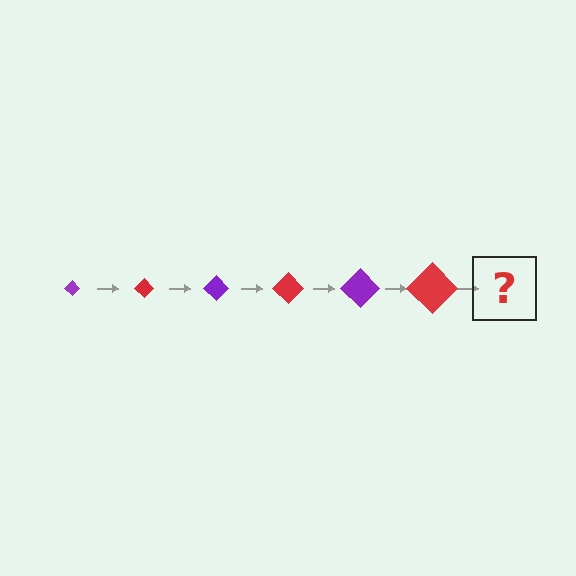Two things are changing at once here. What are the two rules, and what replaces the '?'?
The two rules are that the diamond grows larger each step and the color cycles through purple and red. The '?' should be a purple diamond, larger than the previous one.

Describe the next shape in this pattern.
It should be a purple diamond, larger than the previous one.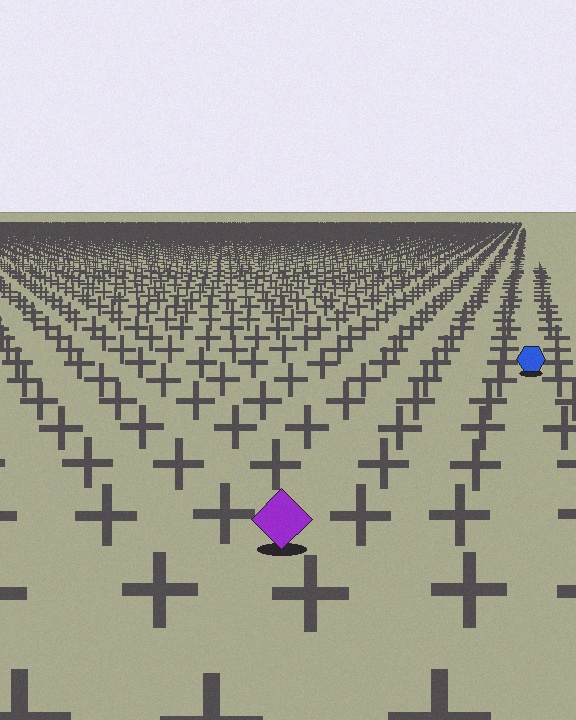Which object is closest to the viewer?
The purple diamond is closest. The texture marks near it are larger and more spread out.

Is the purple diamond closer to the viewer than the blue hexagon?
Yes. The purple diamond is closer — you can tell from the texture gradient: the ground texture is coarser near it.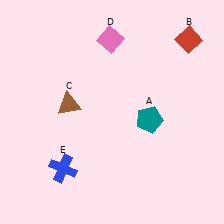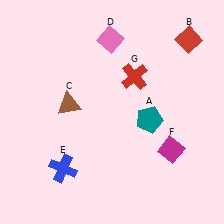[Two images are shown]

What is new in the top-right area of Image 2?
A red cross (G) was added in the top-right area of Image 2.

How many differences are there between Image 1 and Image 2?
There are 2 differences between the two images.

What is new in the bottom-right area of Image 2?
A magenta diamond (F) was added in the bottom-right area of Image 2.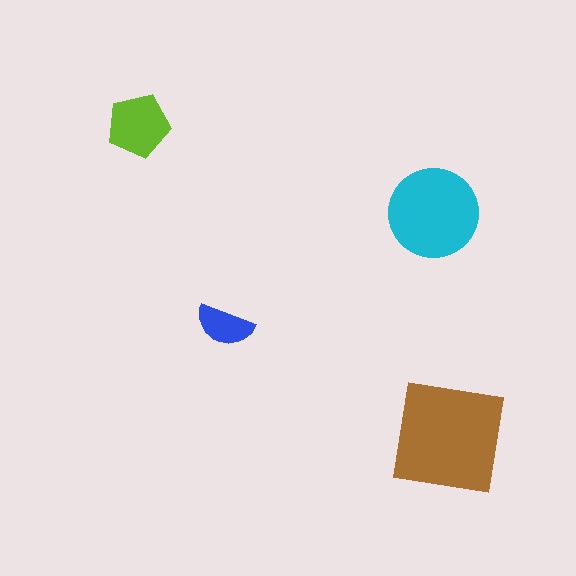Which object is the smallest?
The blue semicircle.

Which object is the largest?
The brown square.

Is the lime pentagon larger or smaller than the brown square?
Smaller.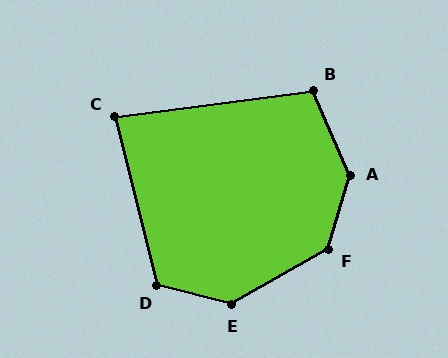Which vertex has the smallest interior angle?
C, at approximately 83 degrees.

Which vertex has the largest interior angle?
A, at approximately 141 degrees.